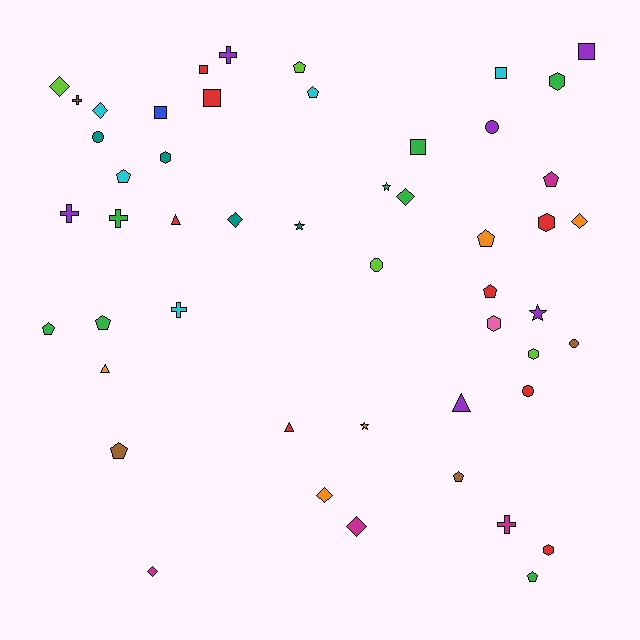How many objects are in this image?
There are 50 objects.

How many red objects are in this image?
There are 8 red objects.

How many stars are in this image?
There are 4 stars.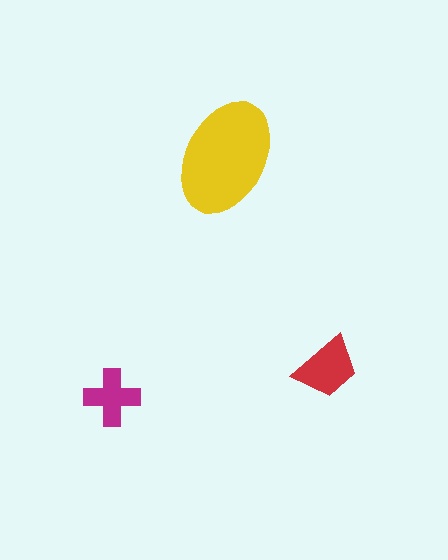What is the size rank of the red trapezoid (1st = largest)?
2nd.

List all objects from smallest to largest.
The magenta cross, the red trapezoid, the yellow ellipse.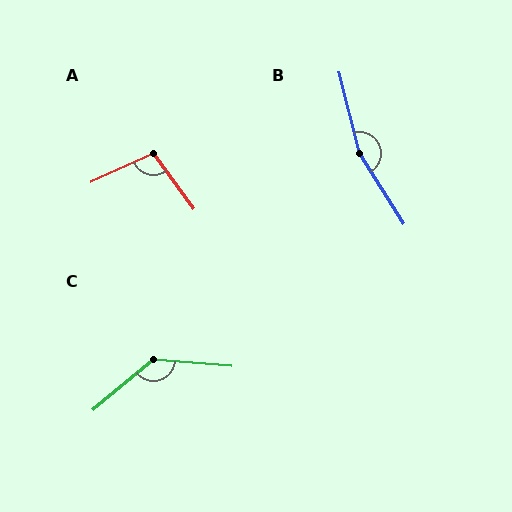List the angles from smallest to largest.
A (101°), C (136°), B (162°).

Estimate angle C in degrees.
Approximately 136 degrees.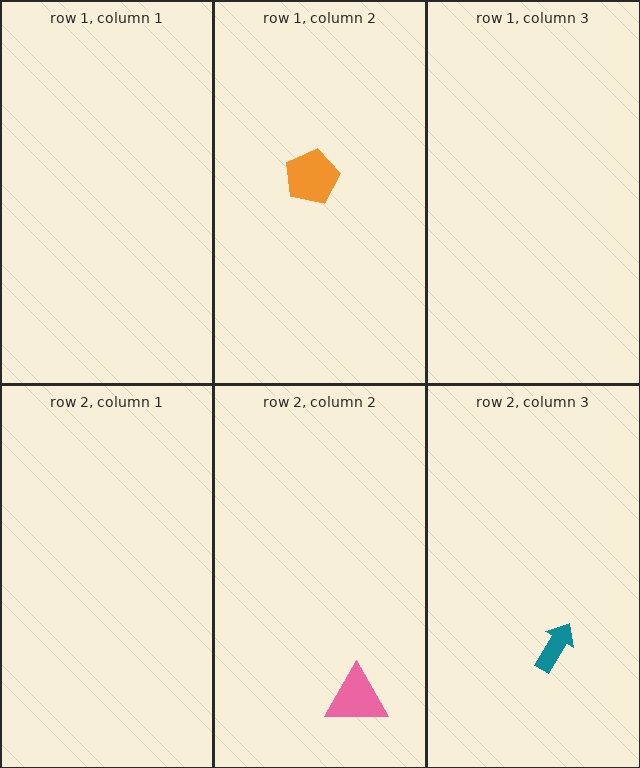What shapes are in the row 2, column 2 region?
The pink triangle.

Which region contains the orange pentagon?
The row 1, column 2 region.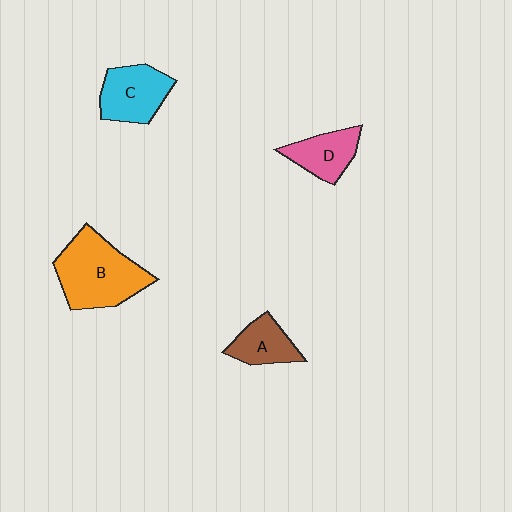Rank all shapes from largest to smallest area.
From largest to smallest: B (orange), C (cyan), D (pink), A (brown).